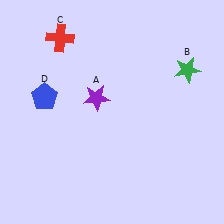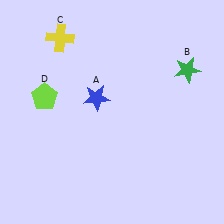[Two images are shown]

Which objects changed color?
A changed from purple to blue. C changed from red to yellow. D changed from blue to lime.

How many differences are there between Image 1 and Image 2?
There are 3 differences between the two images.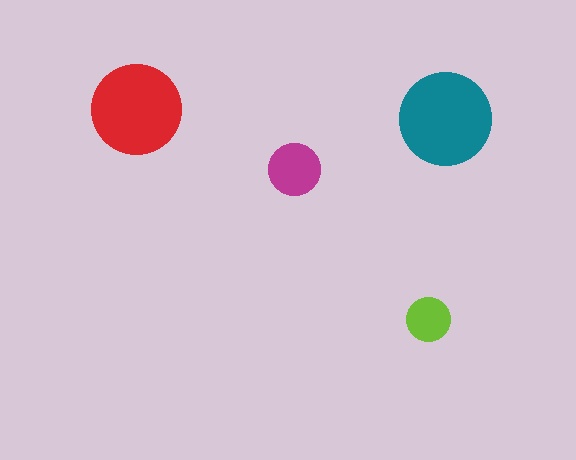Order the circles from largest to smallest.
the teal one, the red one, the magenta one, the lime one.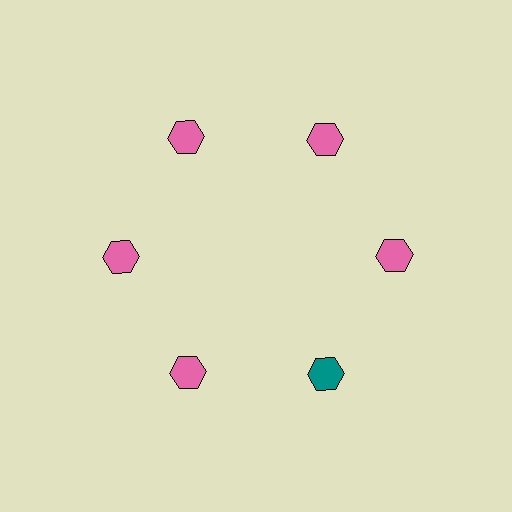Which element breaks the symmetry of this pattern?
The teal hexagon at roughly the 5 o'clock position breaks the symmetry. All other shapes are pink hexagons.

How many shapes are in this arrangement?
There are 6 shapes arranged in a ring pattern.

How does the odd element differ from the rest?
It has a different color: teal instead of pink.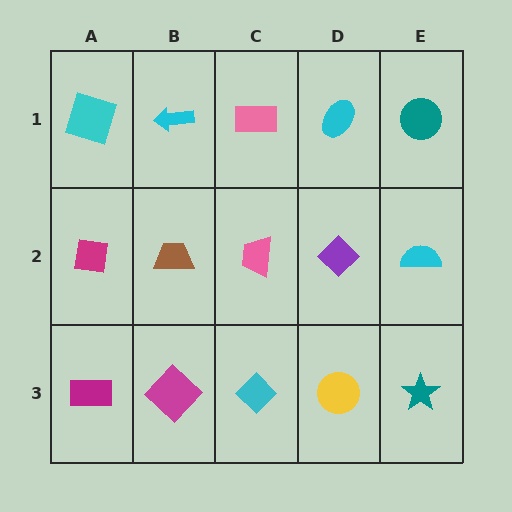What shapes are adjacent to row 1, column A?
A magenta square (row 2, column A), a cyan arrow (row 1, column B).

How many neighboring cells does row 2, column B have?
4.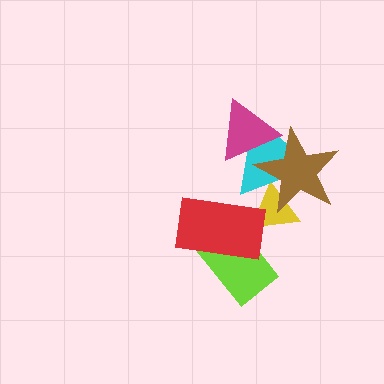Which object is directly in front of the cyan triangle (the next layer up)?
The magenta triangle is directly in front of the cyan triangle.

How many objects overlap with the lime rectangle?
1 object overlaps with the lime rectangle.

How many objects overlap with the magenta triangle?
2 objects overlap with the magenta triangle.